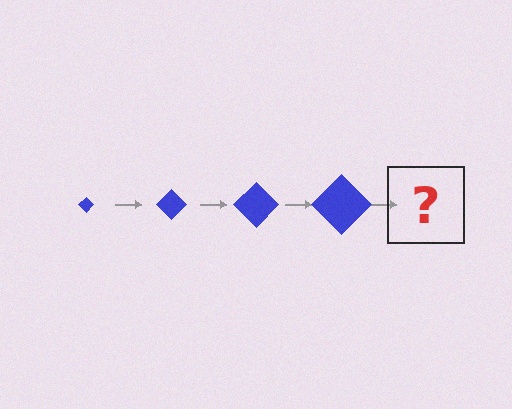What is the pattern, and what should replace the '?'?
The pattern is that the diamond gets progressively larger each step. The '?' should be a blue diamond, larger than the previous one.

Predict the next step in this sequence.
The next step is a blue diamond, larger than the previous one.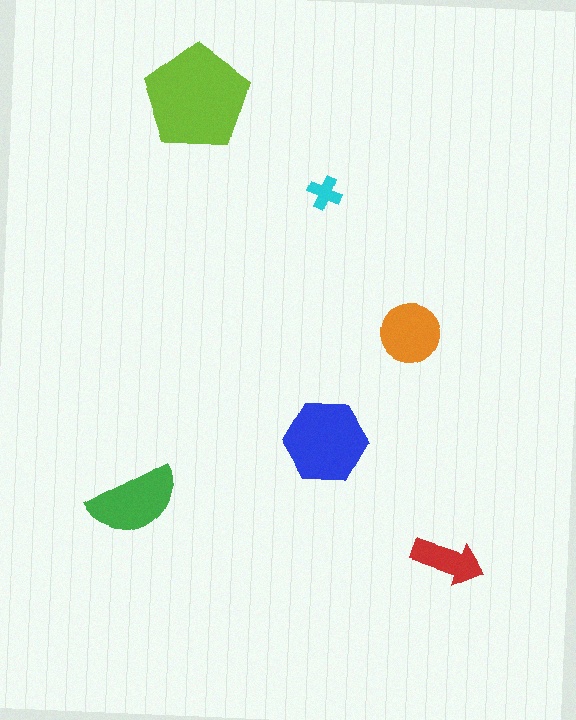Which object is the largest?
The lime pentagon.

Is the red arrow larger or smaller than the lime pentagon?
Smaller.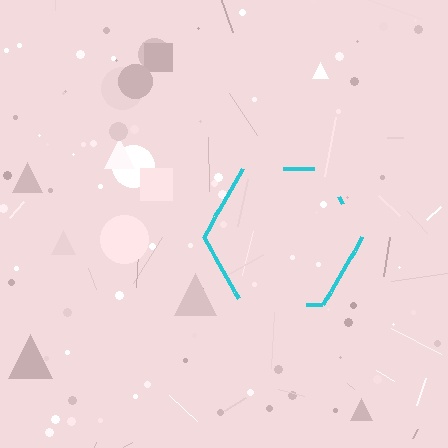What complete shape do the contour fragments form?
The contour fragments form a hexagon.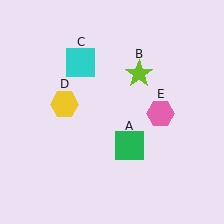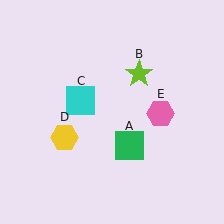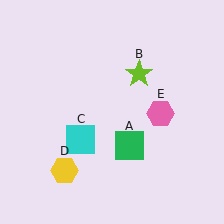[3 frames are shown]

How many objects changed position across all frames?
2 objects changed position: cyan square (object C), yellow hexagon (object D).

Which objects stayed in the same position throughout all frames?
Green square (object A) and lime star (object B) and pink hexagon (object E) remained stationary.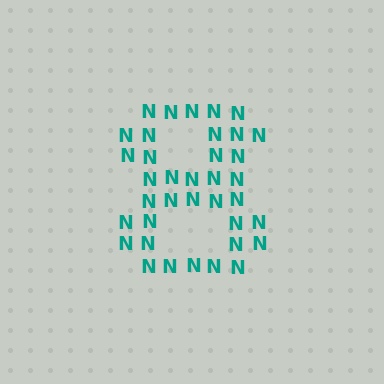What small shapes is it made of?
It is made of small letter N's.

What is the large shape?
The large shape is the digit 8.